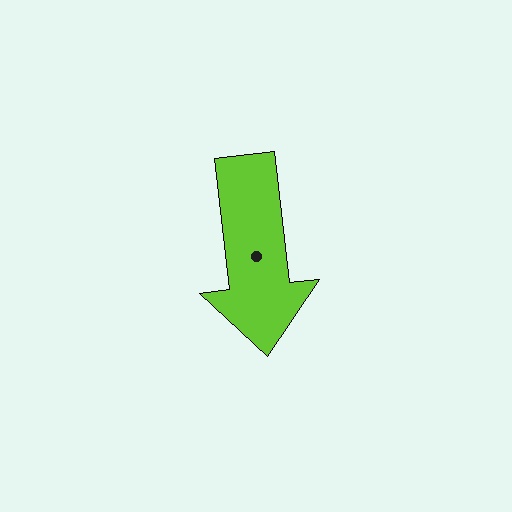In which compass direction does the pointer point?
South.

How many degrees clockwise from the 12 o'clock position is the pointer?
Approximately 174 degrees.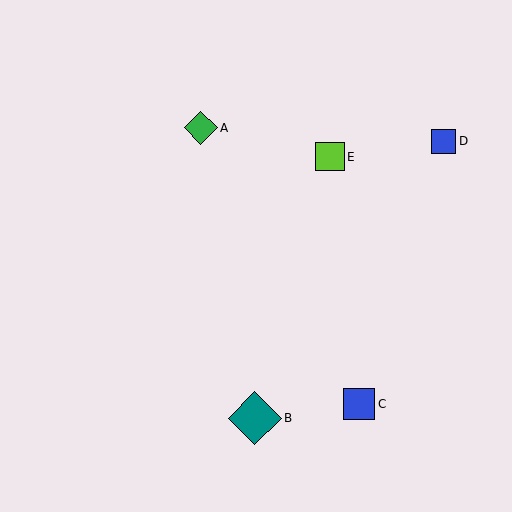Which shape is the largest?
The teal diamond (labeled B) is the largest.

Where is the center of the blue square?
The center of the blue square is at (359, 404).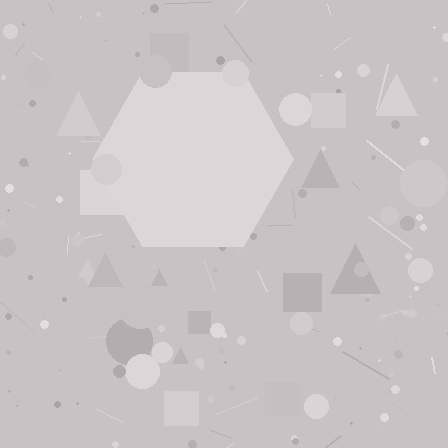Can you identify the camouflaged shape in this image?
The camouflaged shape is a hexagon.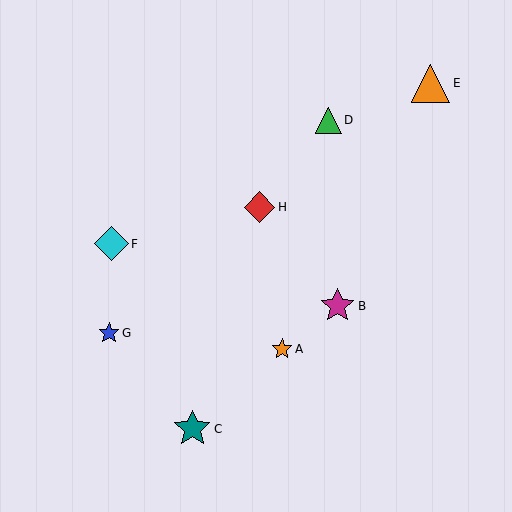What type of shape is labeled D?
Shape D is a green triangle.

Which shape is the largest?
The orange triangle (labeled E) is the largest.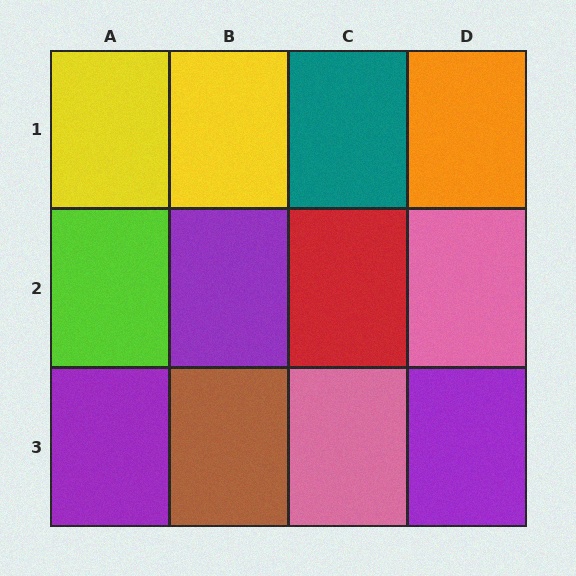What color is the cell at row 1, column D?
Orange.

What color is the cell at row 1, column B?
Yellow.